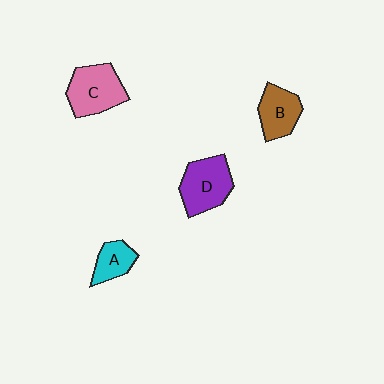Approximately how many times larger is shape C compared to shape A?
Approximately 1.8 times.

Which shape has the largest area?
Shape D (purple).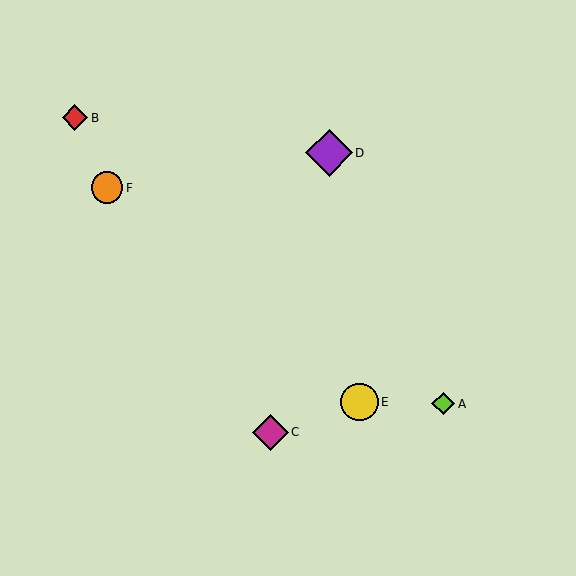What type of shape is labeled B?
Shape B is a red diamond.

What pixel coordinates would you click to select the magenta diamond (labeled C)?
Click at (270, 432) to select the magenta diamond C.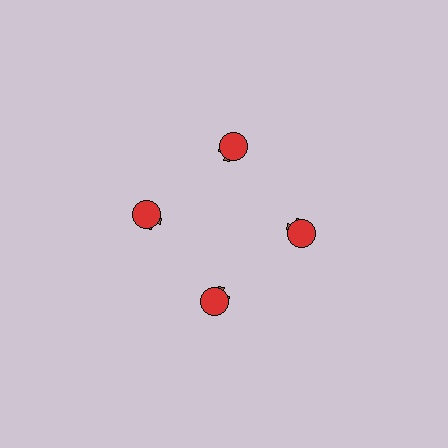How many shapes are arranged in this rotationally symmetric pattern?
There are 8 shapes, arranged in 4 groups of 2.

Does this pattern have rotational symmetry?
Yes, this pattern has 4-fold rotational symmetry. It looks the same after rotating 90 degrees around the center.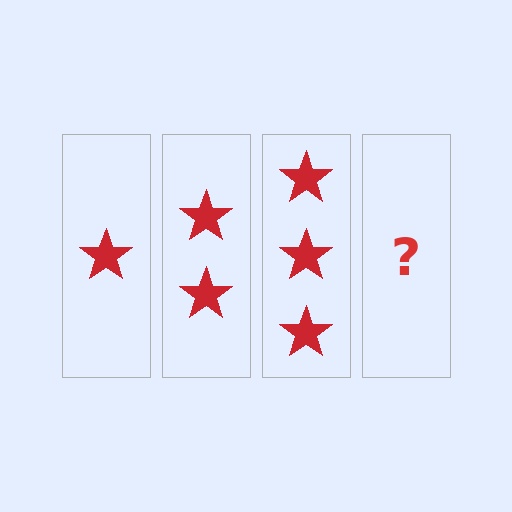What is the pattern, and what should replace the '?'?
The pattern is that each step adds one more star. The '?' should be 4 stars.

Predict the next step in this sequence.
The next step is 4 stars.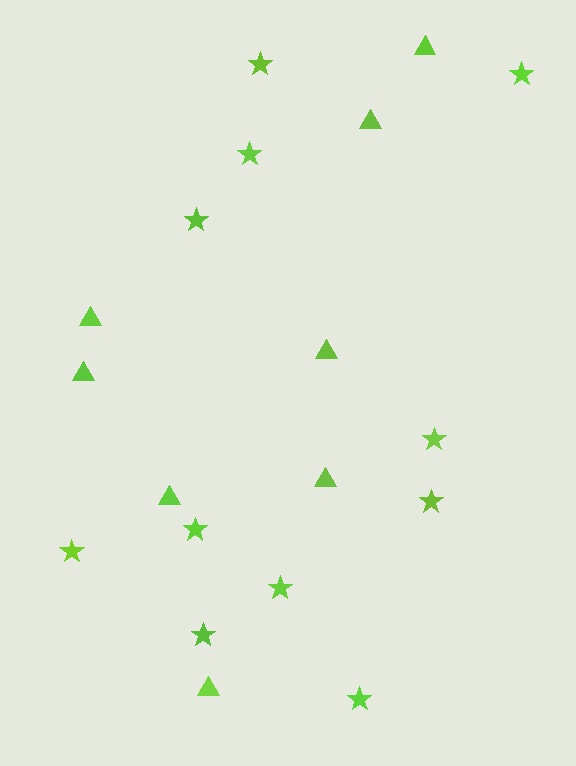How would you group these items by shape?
There are 2 groups: one group of stars (11) and one group of triangles (8).